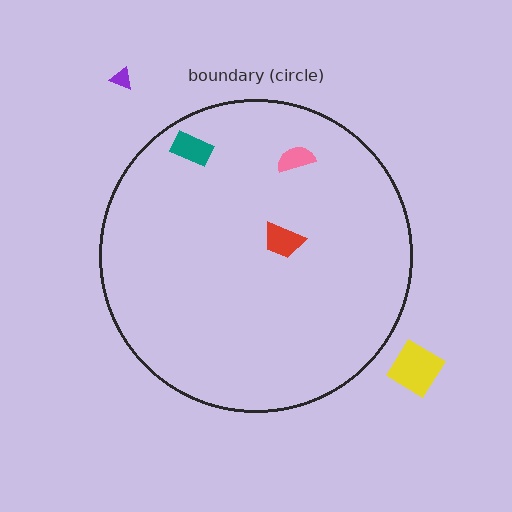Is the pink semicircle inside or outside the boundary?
Inside.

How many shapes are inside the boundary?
3 inside, 2 outside.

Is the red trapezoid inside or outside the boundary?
Inside.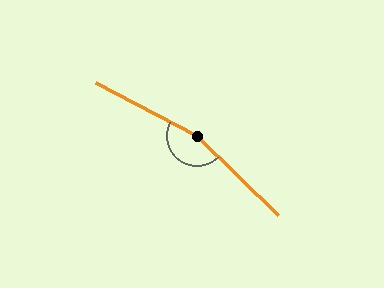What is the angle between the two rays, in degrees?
Approximately 163 degrees.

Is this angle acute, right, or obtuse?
It is obtuse.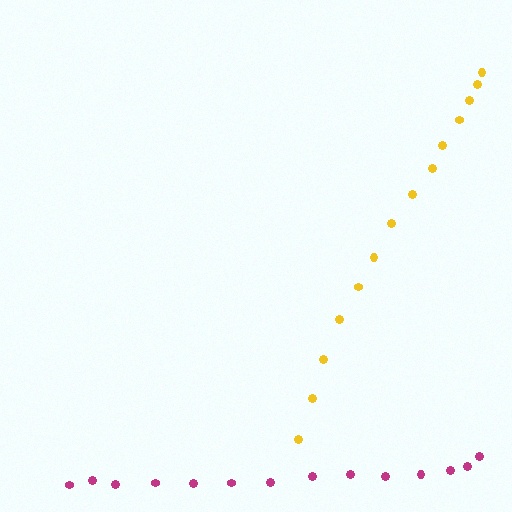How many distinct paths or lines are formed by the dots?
There are 2 distinct paths.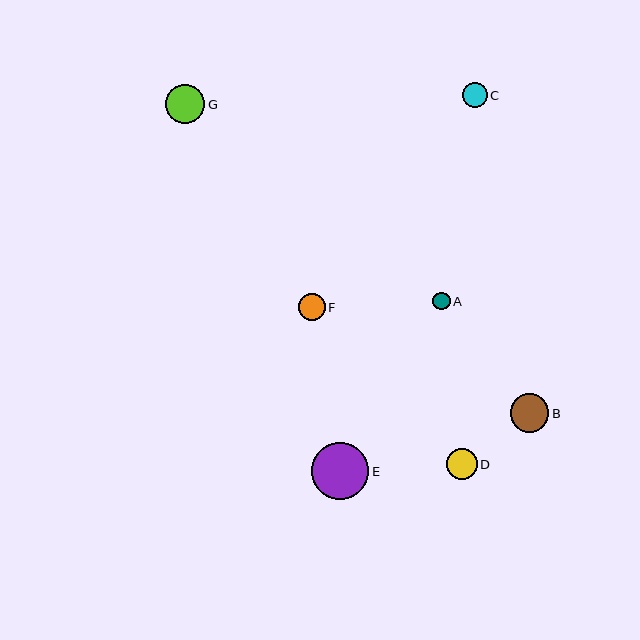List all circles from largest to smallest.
From largest to smallest: E, G, B, D, F, C, A.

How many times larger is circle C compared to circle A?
Circle C is approximately 1.4 times the size of circle A.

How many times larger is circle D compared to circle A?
Circle D is approximately 1.8 times the size of circle A.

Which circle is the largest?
Circle E is the largest with a size of approximately 57 pixels.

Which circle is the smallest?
Circle A is the smallest with a size of approximately 18 pixels.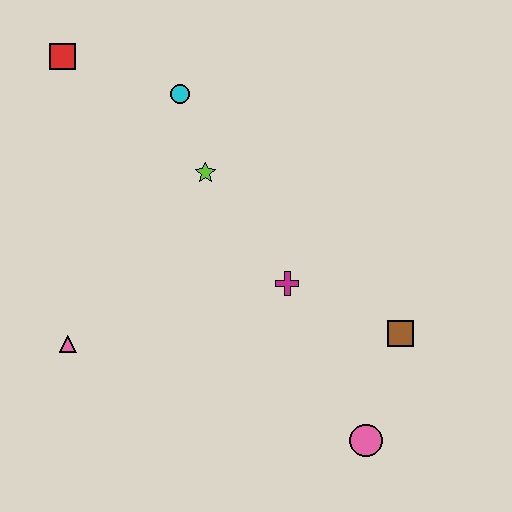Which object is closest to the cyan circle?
The lime star is closest to the cyan circle.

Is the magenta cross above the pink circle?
Yes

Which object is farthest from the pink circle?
The red square is farthest from the pink circle.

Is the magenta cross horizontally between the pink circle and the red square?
Yes